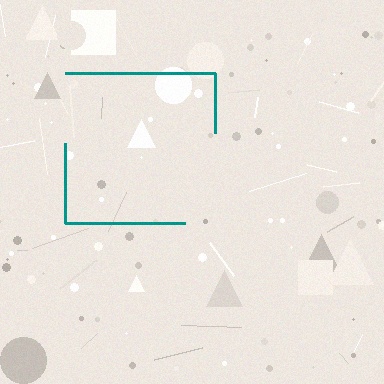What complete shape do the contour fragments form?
The contour fragments form a square.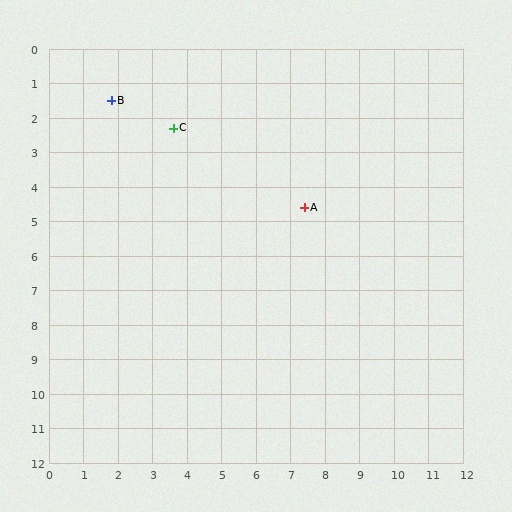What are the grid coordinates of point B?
Point B is at approximately (1.8, 1.5).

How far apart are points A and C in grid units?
Points A and C are about 4.4 grid units apart.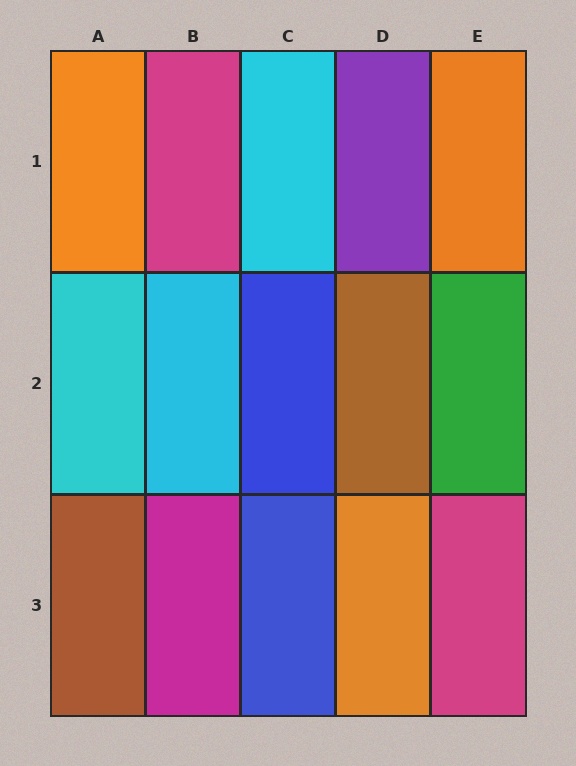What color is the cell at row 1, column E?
Orange.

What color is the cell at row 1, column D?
Purple.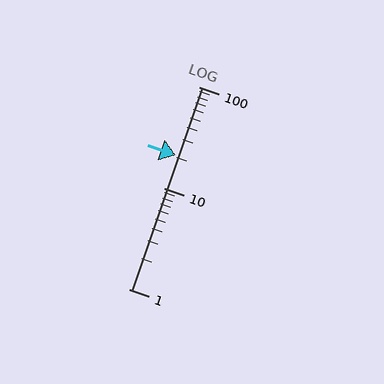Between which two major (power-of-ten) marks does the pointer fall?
The pointer is between 10 and 100.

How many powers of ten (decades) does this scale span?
The scale spans 2 decades, from 1 to 100.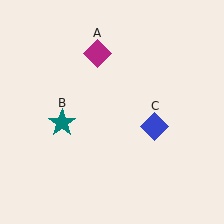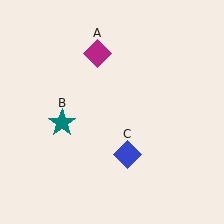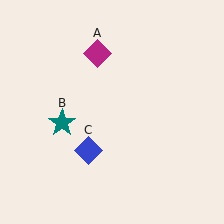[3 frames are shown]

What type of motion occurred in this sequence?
The blue diamond (object C) rotated clockwise around the center of the scene.